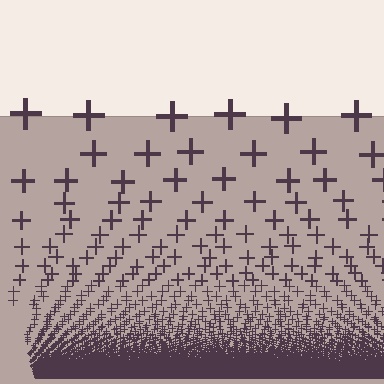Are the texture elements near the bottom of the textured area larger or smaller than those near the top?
Smaller. The gradient is inverted — elements near the bottom are smaller and denser.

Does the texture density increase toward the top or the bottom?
Density increases toward the bottom.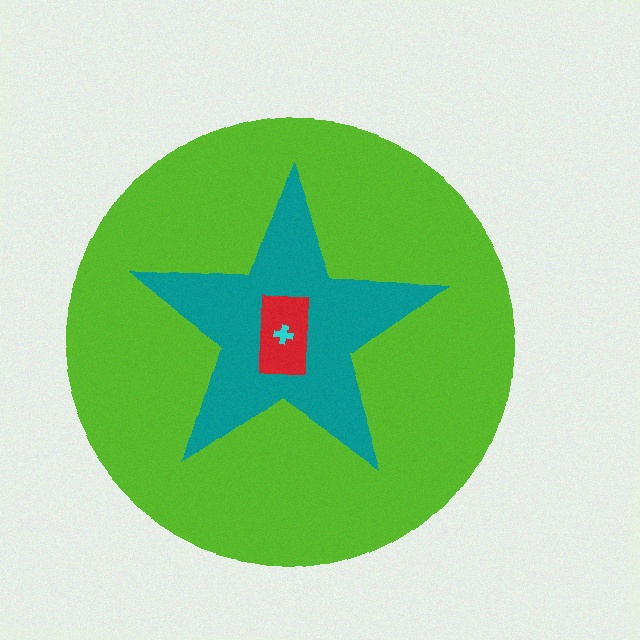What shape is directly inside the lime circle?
The teal star.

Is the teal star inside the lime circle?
Yes.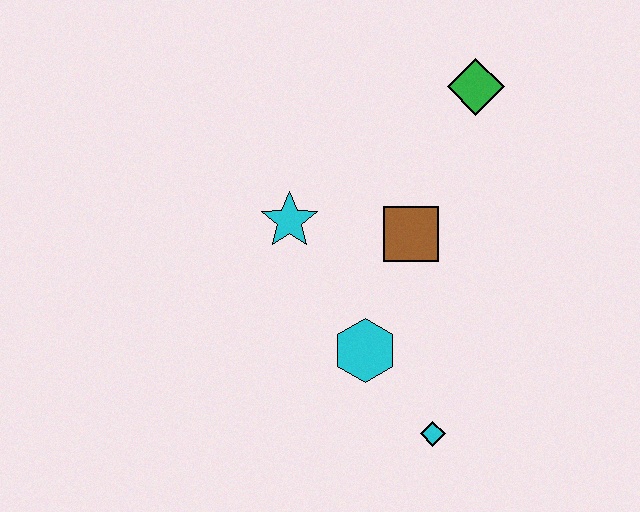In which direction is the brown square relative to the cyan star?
The brown square is to the right of the cyan star.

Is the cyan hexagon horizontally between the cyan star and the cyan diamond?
Yes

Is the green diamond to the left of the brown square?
No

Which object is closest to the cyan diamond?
The cyan hexagon is closest to the cyan diamond.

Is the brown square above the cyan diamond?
Yes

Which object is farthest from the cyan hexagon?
The green diamond is farthest from the cyan hexagon.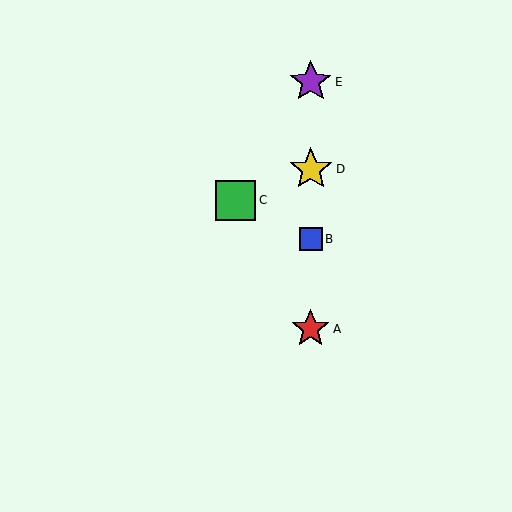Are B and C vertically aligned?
No, B is at x≈311 and C is at x≈236.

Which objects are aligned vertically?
Objects A, B, D, E are aligned vertically.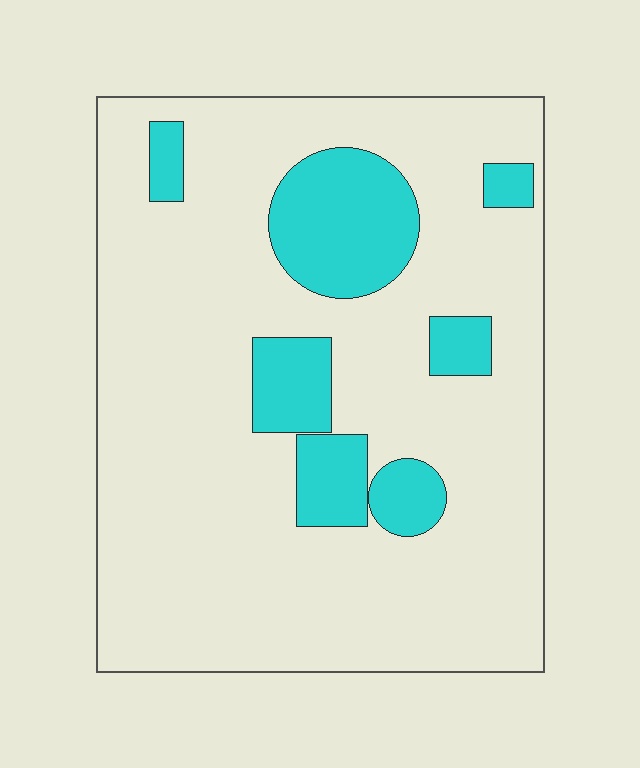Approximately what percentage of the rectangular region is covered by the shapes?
Approximately 20%.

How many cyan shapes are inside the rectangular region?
7.